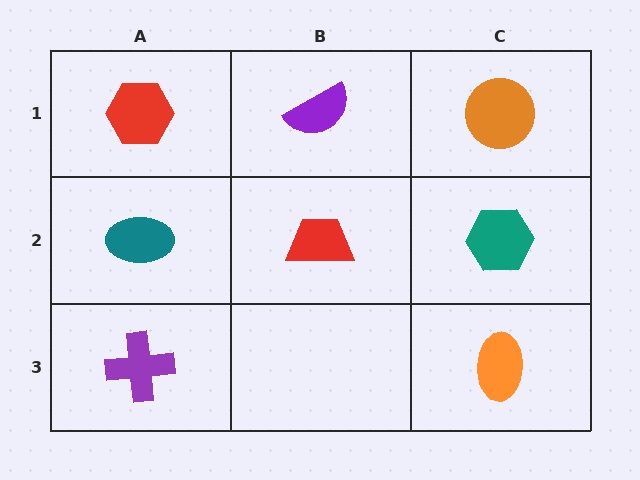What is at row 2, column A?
A teal ellipse.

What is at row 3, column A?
A purple cross.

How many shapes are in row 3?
2 shapes.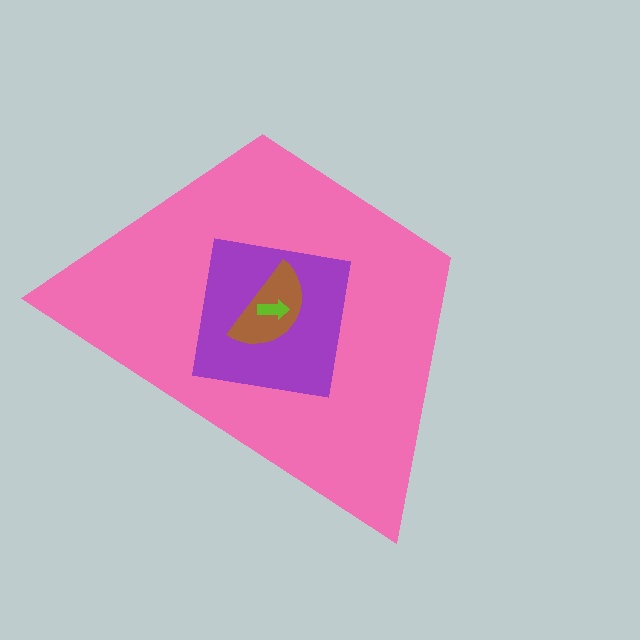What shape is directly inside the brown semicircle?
The lime arrow.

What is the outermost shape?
The pink trapezoid.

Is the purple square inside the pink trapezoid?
Yes.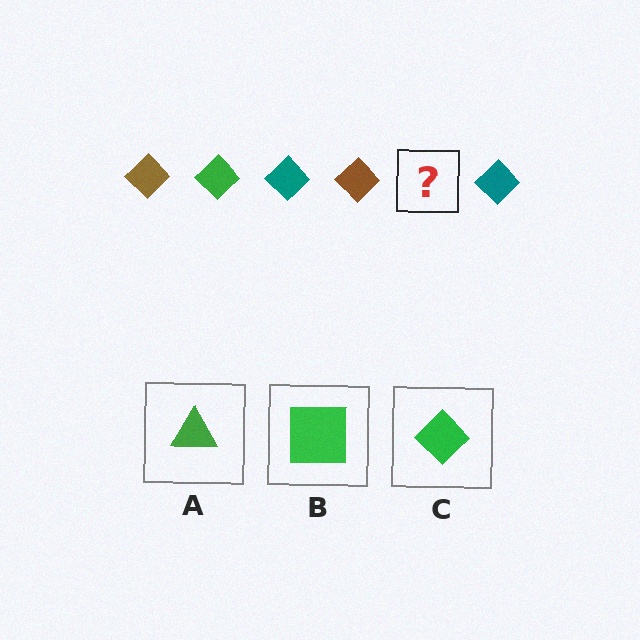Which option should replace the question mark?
Option C.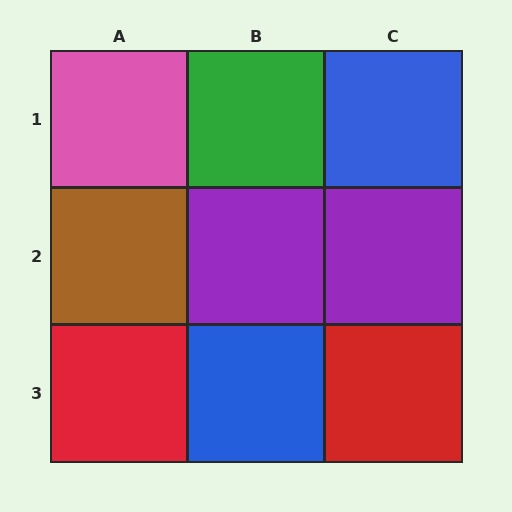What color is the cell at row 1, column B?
Green.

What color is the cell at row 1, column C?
Blue.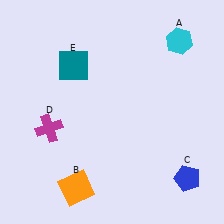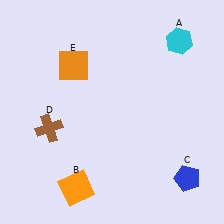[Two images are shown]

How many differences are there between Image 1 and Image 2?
There are 2 differences between the two images.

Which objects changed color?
D changed from magenta to brown. E changed from teal to orange.